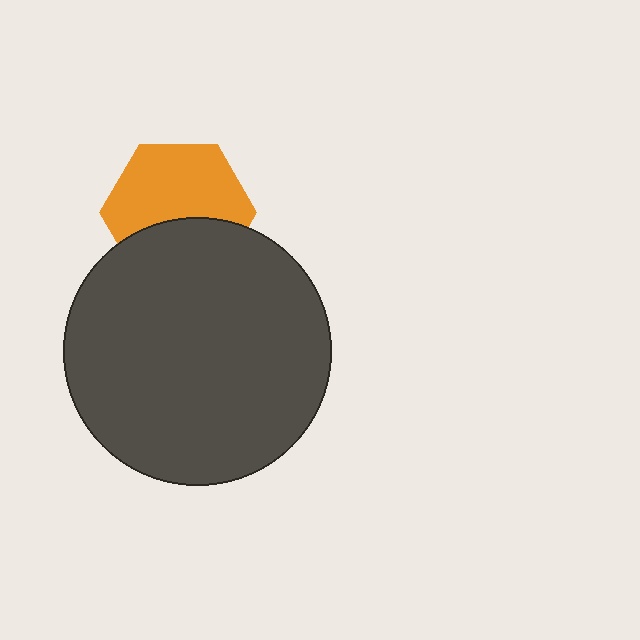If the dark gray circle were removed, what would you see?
You would see the complete orange hexagon.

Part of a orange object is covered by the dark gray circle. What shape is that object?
It is a hexagon.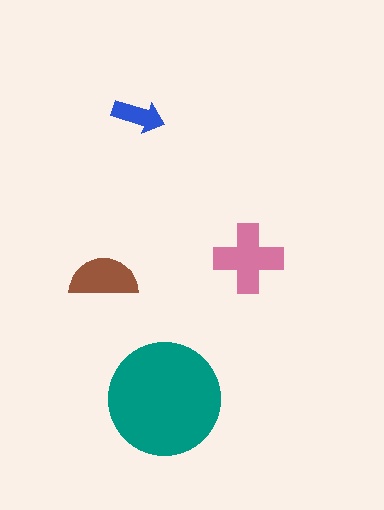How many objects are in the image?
There are 4 objects in the image.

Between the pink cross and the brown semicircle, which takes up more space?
The pink cross.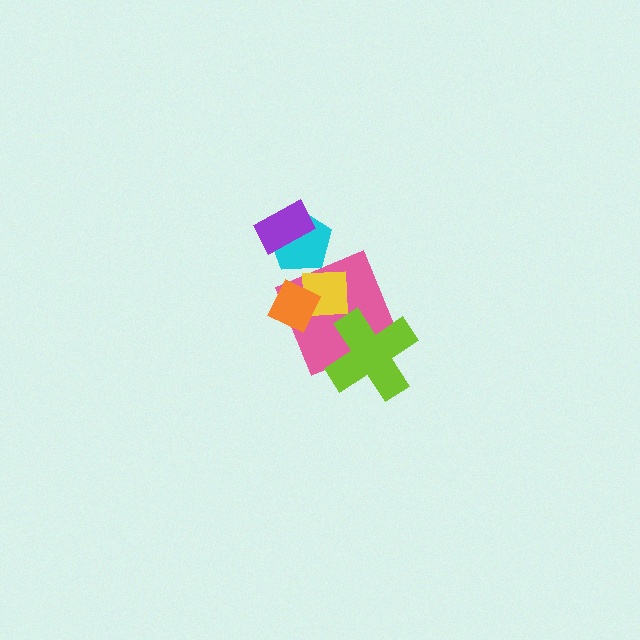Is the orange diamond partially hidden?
No, no other shape covers it.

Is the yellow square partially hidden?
Yes, it is partially covered by another shape.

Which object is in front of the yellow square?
The orange diamond is in front of the yellow square.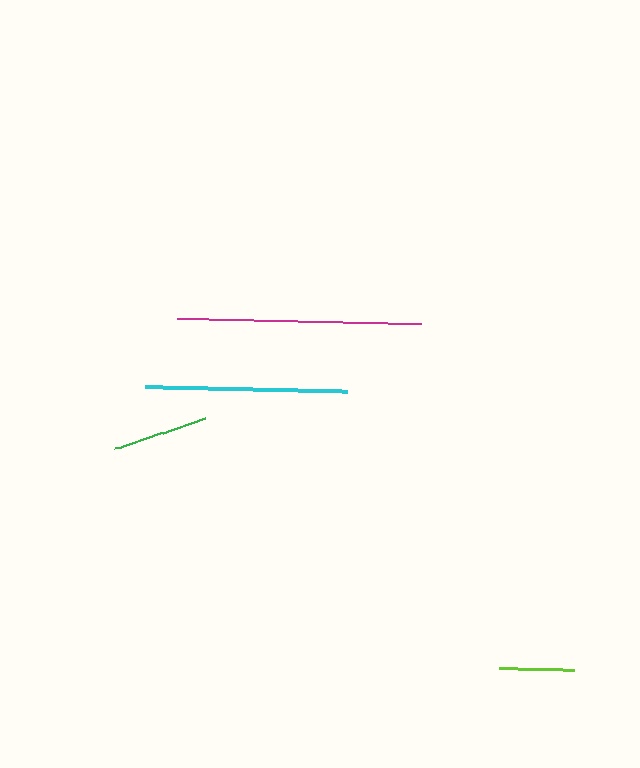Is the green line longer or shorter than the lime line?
The green line is longer than the lime line.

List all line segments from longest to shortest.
From longest to shortest: magenta, cyan, green, lime.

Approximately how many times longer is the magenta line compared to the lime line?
The magenta line is approximately 3.3 times the length of the lime line.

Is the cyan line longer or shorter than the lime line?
The cyan line is longer than the lime line.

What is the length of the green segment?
The green segment is approximately 96 pixels long.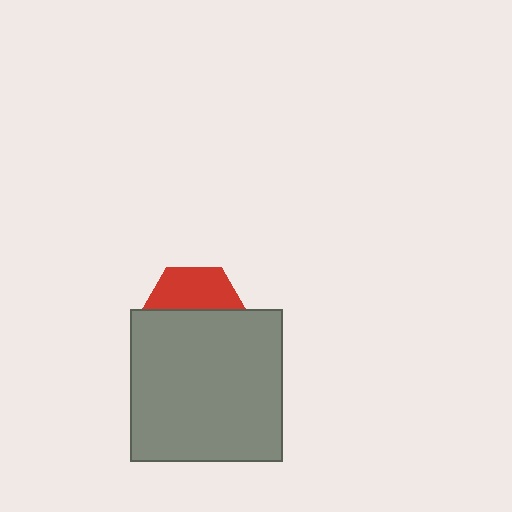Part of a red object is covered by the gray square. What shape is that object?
It is a hexagon.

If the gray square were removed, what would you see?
You would see the complete red hexagon.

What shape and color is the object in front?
The object in front is a gray square.